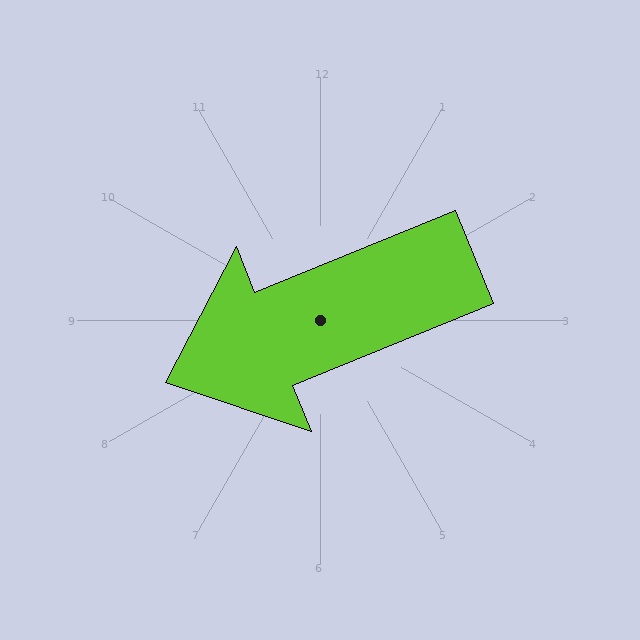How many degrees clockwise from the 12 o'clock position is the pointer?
Approximately 248 degrees.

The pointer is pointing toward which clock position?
Roughly 8 o'clock.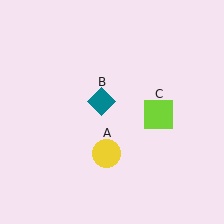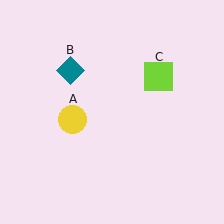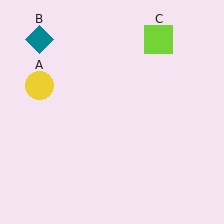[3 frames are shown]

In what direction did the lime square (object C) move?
The lime square (object C) moved up.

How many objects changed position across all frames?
3 objects changed position: yellow circle (object A), teal diamond (object B), lime square (object C).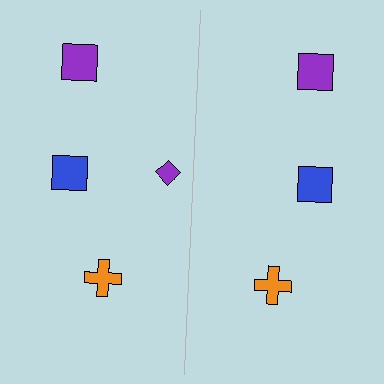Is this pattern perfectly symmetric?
No, the pattern is not perfectly symmetric. A purple diamond is missing from the right side.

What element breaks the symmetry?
A purple diamond is missing from the right side.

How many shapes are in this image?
There are 7 shapes in this image.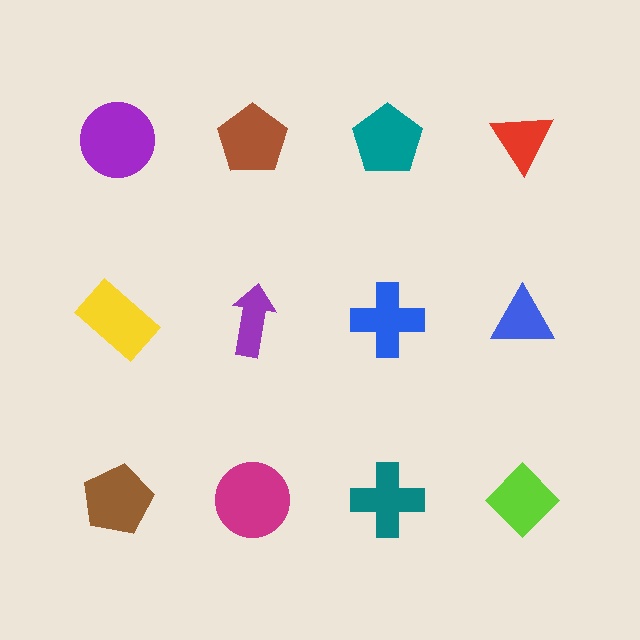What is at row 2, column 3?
A blue cross.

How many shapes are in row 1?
4 shapes.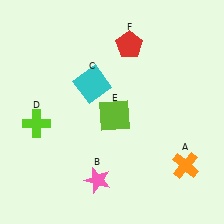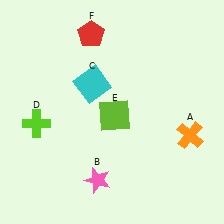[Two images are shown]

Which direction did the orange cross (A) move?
The orange cross (A) moved up.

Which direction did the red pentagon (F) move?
The red pentagon (F) moved left.